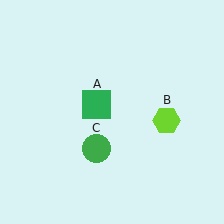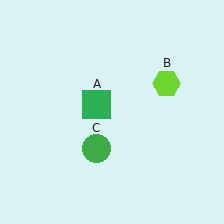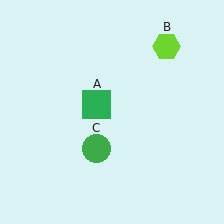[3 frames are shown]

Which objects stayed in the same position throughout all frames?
Green square (object A) and green circle (object C) remained stationary.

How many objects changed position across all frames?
1 object changed position: lime hexagon (object B).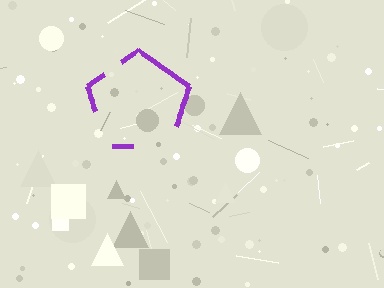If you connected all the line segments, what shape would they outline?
They would outline a pentagon.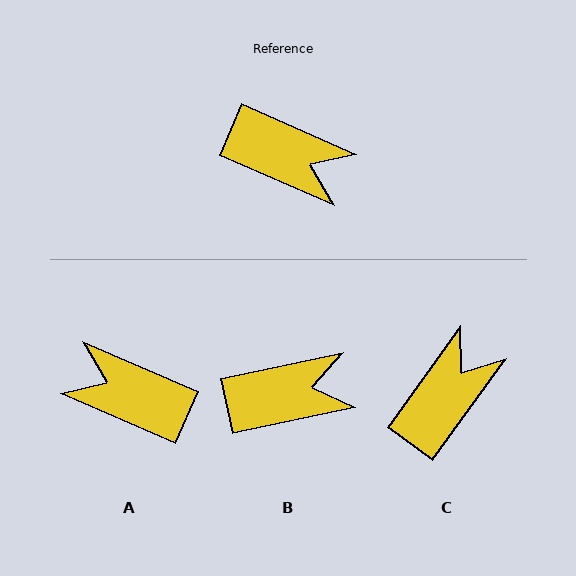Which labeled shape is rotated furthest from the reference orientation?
A, about 180 degrees away.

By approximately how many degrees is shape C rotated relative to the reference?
Approximately 78 degrees counter-clockwise.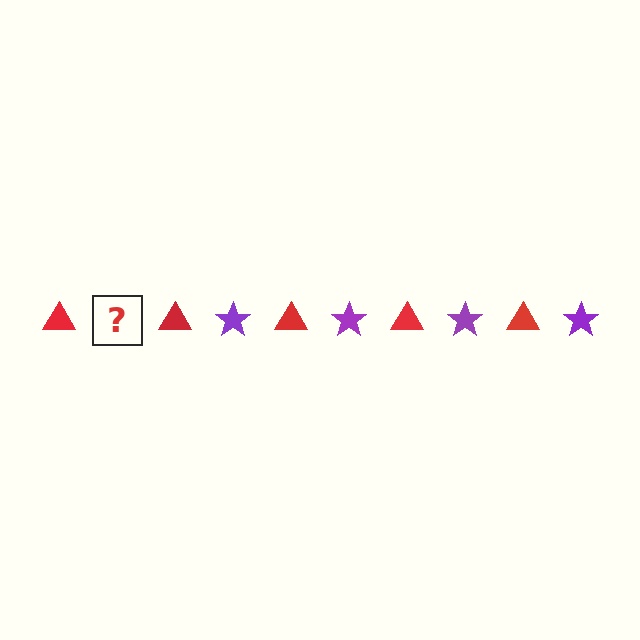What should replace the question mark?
The question mark should be replaced with a purple star.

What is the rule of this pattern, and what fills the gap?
The rule is that the pattern alternates between red triangle and purple star. The gap should be filled with a purple star.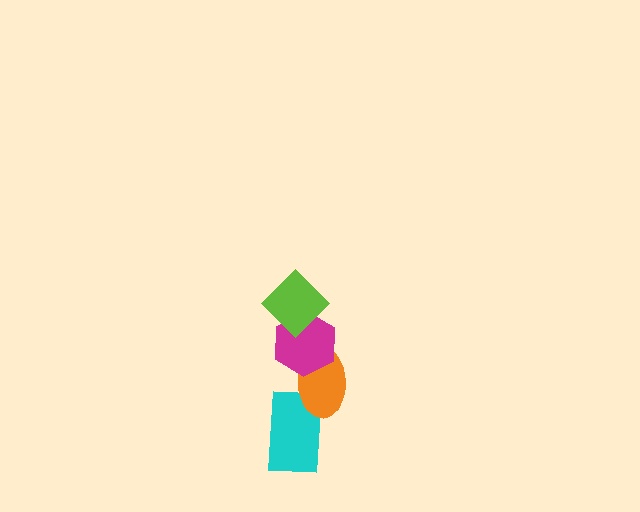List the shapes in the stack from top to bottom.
From top to bottom: the lime diamond, the magenta hexagon, the orange ellipse, the cyan rectangle.